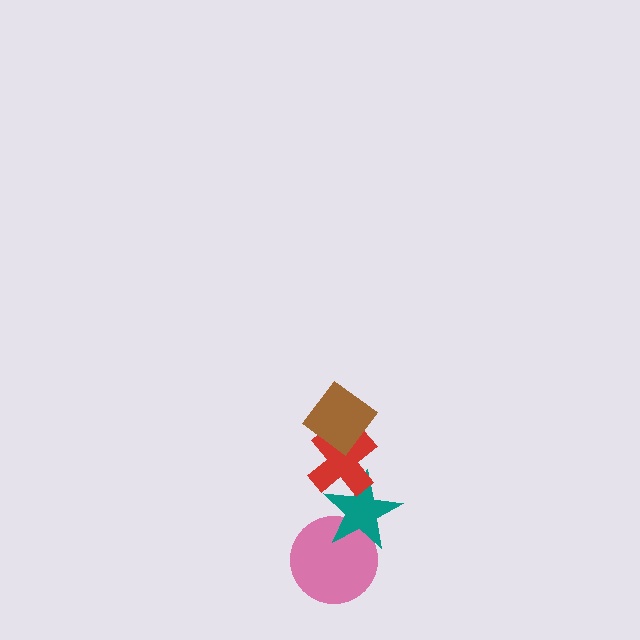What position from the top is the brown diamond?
The brown diamond is 1st from the top.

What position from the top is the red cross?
The red cross is 2nd from the top.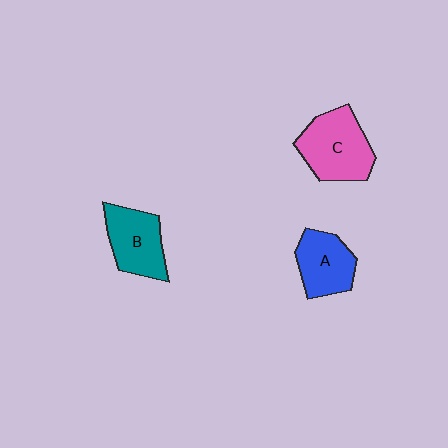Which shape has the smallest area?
Shape A (blue).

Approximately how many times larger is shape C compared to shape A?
Approximately 1.3 times.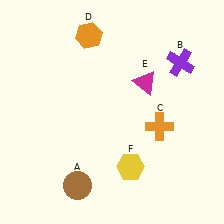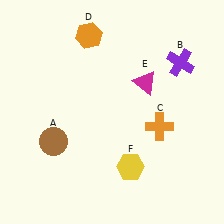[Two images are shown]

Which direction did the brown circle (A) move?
The brown circle (A) moved up.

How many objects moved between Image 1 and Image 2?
1 object moved between the two images.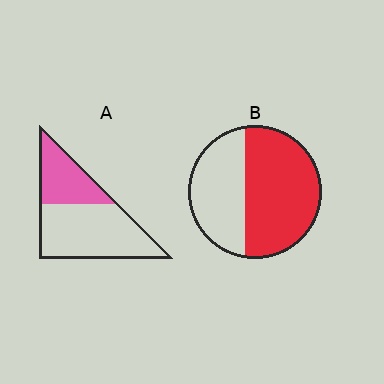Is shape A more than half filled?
No.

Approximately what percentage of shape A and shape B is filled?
A is approximately 35% and B is approximately 60%.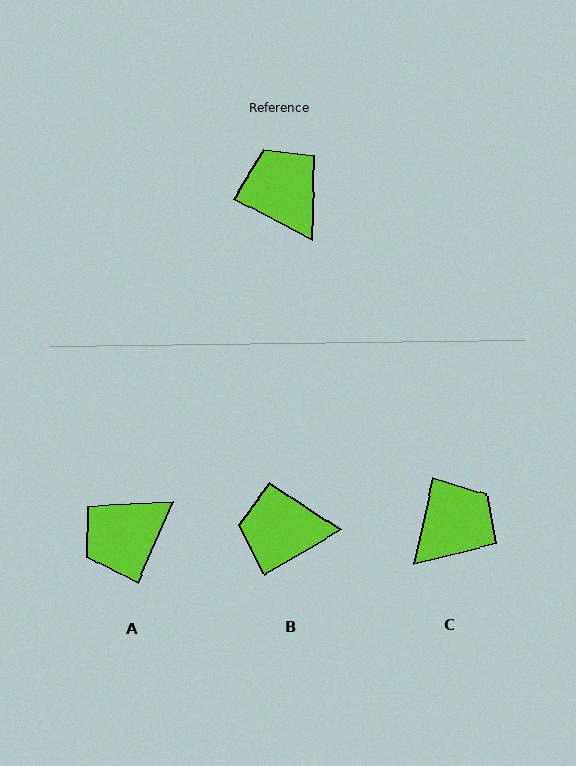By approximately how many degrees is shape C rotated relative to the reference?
Approximately 75 degrees clockwise.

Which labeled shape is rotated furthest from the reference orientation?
A, about 94 degrees away.